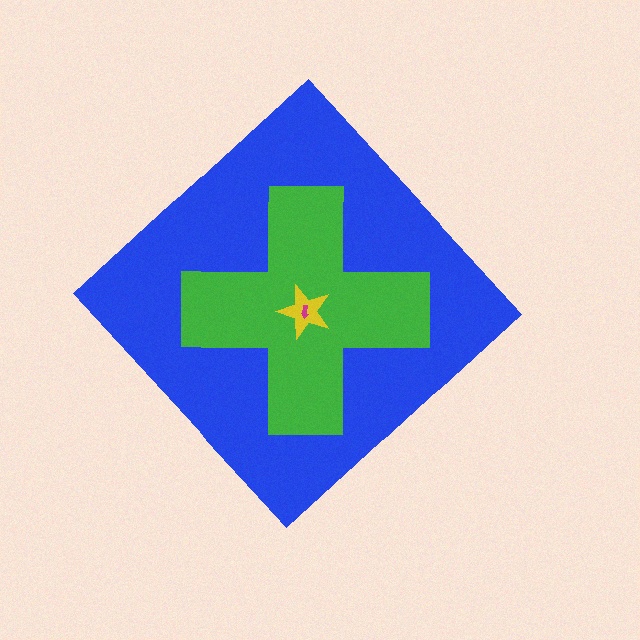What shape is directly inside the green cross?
The yellow star.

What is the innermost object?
The magenta arrow.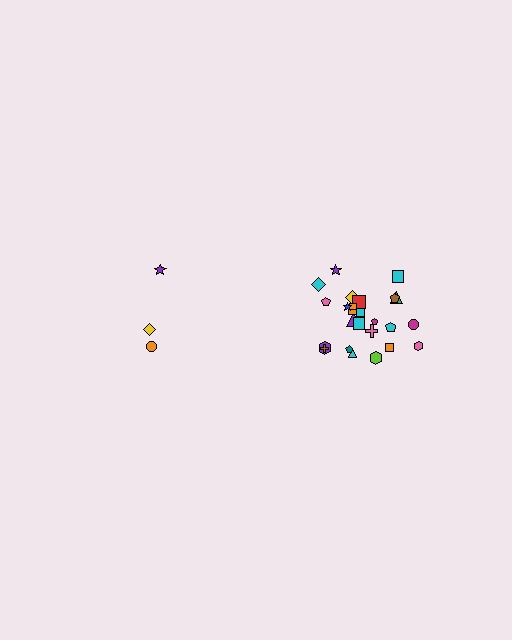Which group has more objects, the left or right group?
The right group.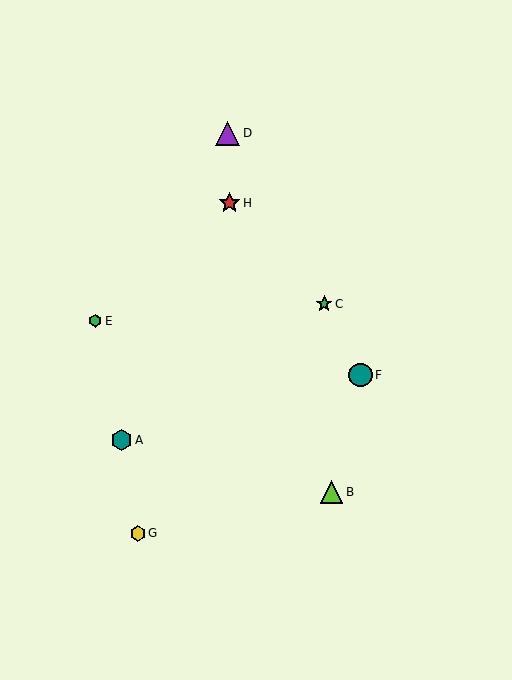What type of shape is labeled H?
Shape H is a red star.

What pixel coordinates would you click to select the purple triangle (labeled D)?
Click at (228, 133) to select the purple triangle D.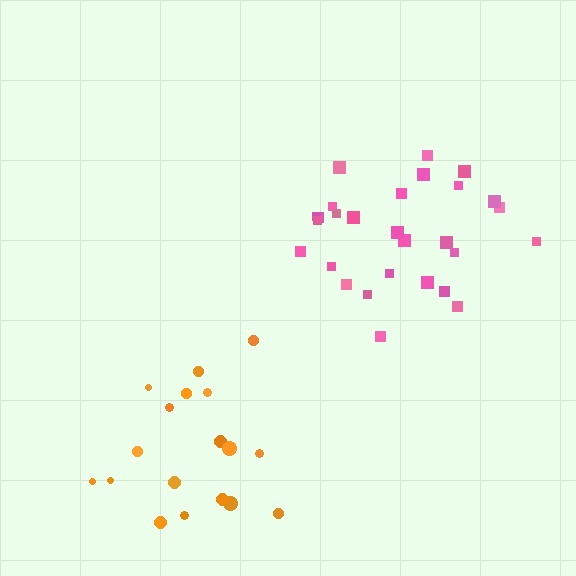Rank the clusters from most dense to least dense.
pink, orange.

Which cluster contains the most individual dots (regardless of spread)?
Pink (28).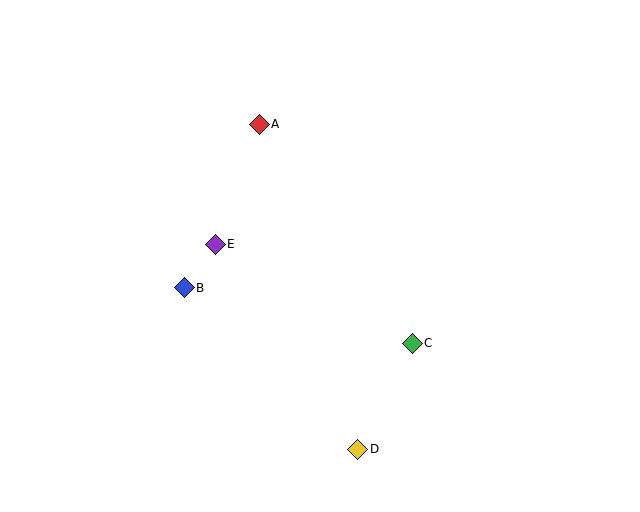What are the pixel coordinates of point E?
Point E is at (215, 244).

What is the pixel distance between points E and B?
The distance between E and B is 53 pixels.